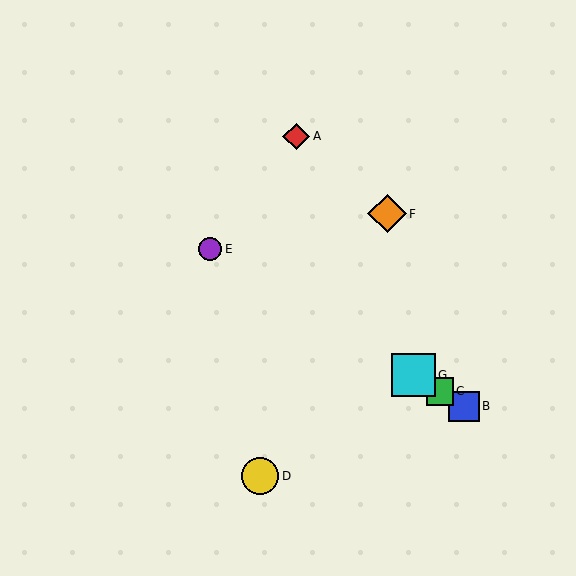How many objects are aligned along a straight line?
4 objects (B, C, E, G) are aligned along a straight line.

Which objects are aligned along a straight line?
Objects B, C, E, G are aligned along a straight line.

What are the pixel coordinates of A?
Object A is at (296, 137).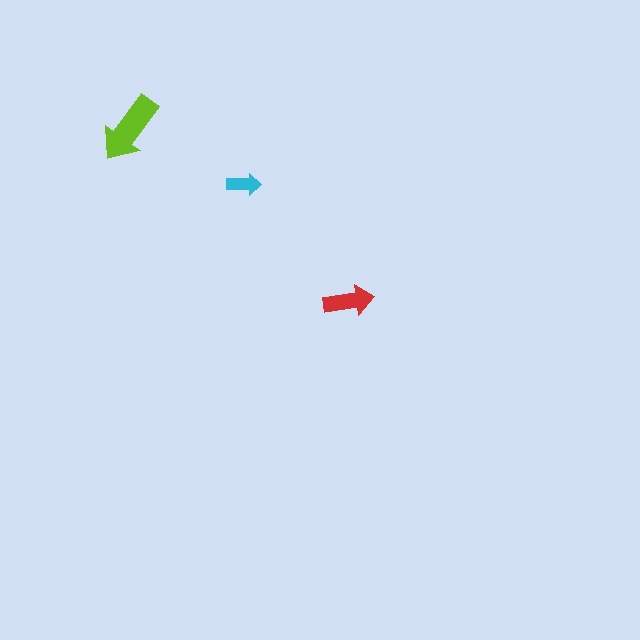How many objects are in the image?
There are 3 objects in the image.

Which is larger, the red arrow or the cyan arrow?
The red one.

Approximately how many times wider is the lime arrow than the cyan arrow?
About 2 times wider.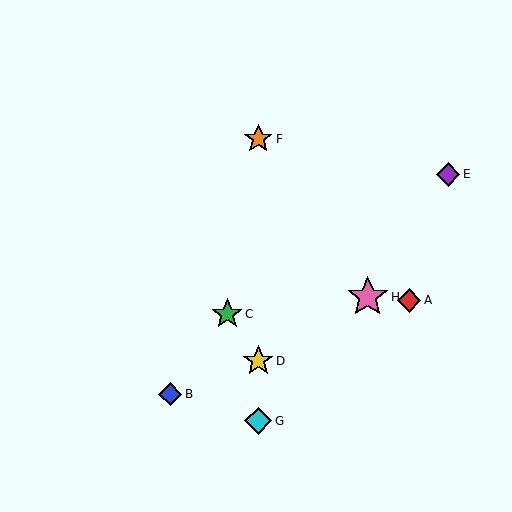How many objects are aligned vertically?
3 objects (D, F, G) are aligned vertically.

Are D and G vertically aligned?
Yes, both are at x≈258.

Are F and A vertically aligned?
No, F is at x≈258 and A is at x≈409.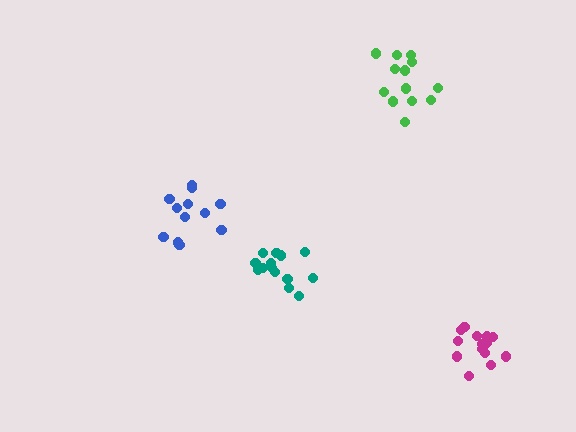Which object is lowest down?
The magenta cluster is bottommost.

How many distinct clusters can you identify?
There are 4 distinct clusters.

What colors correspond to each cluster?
The clusters are colored: magenta, blue, teal, green.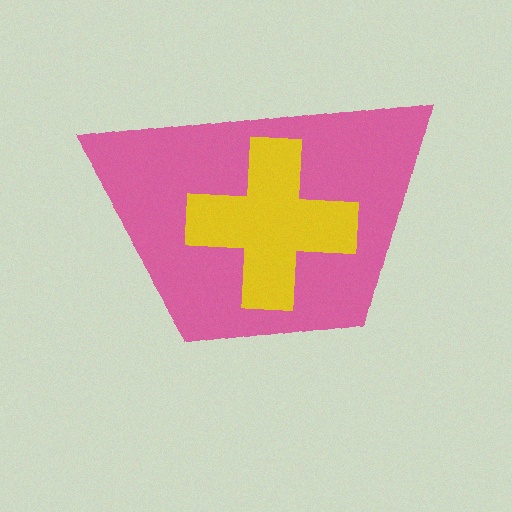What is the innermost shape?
The yellow cross.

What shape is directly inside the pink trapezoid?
The yellow cross.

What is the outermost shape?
The pink trapezoid.